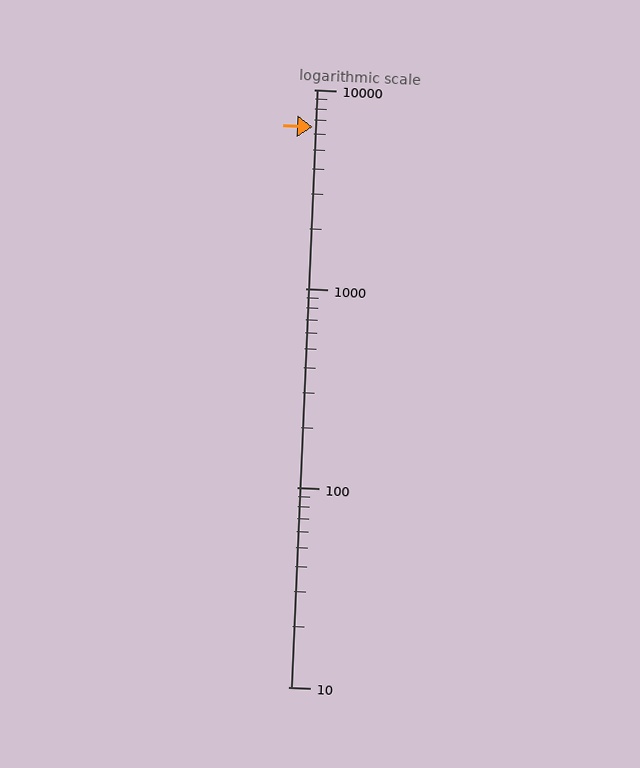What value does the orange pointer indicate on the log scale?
The pointer indicates approximately 6500.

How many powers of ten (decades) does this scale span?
The scale spans 3 decades, from 10 to 10000.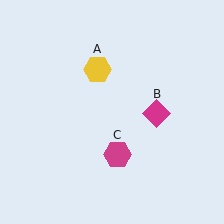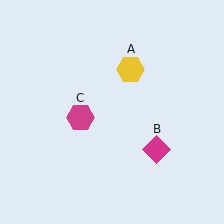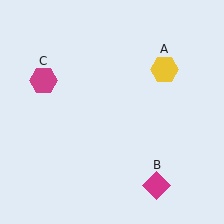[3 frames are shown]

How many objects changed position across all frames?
3 objects changed position: yellow hexagon (object A), magenta diamond (object B), magenta hexagon (object C).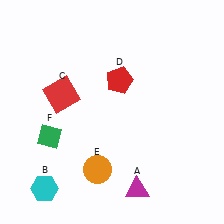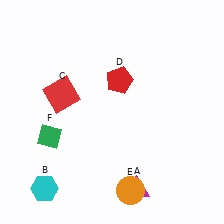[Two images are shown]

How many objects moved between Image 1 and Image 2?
1 object moved between the two images.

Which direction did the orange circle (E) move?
The orange circle (E) moved right.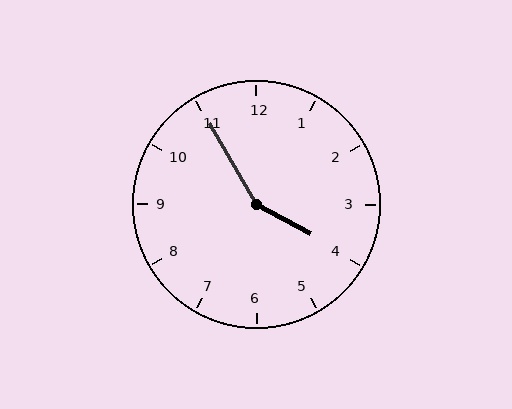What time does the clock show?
3:55.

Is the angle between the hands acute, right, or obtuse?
It is obtuse.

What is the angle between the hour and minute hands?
Approximately 148 degrees.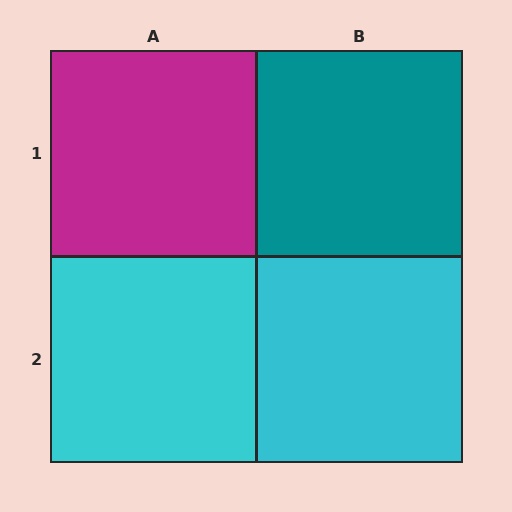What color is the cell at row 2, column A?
Cyan.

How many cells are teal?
1 cell is teal.